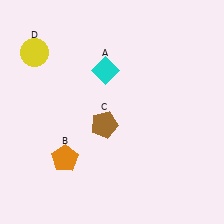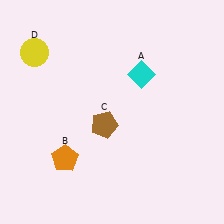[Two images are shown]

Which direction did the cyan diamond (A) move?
The cyan diamond (A) moved right.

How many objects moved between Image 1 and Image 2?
1 object moved between the two images.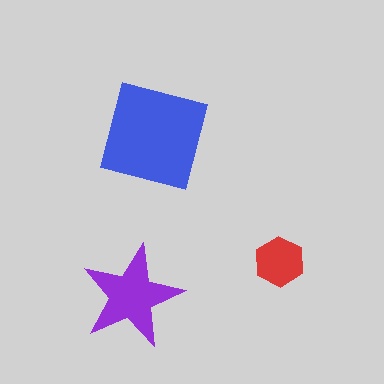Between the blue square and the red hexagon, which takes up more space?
The blue square.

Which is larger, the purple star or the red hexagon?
The purple star.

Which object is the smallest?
The red hexagon.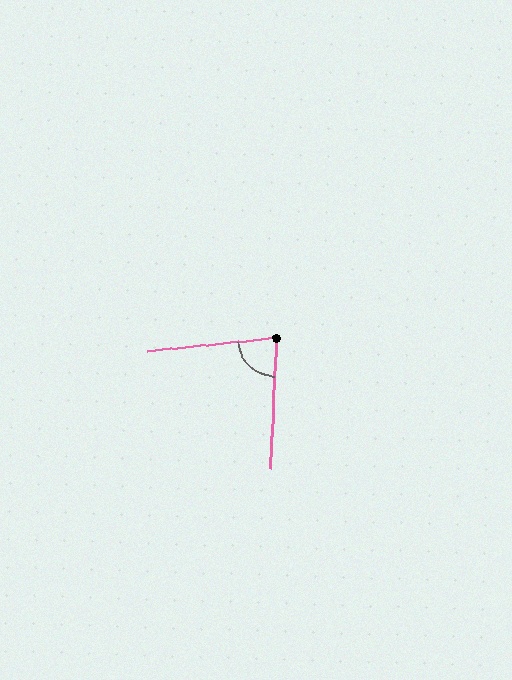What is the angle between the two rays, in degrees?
Approximately 82 degrees.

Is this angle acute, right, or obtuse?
It is acute.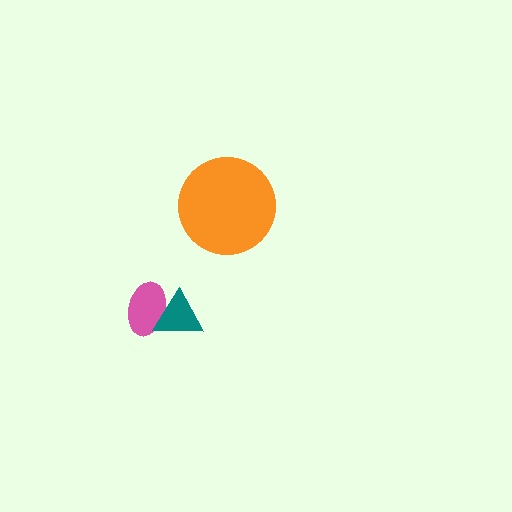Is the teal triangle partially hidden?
No, no other shape covers it.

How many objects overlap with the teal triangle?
1 object overlaps with the teal triangle.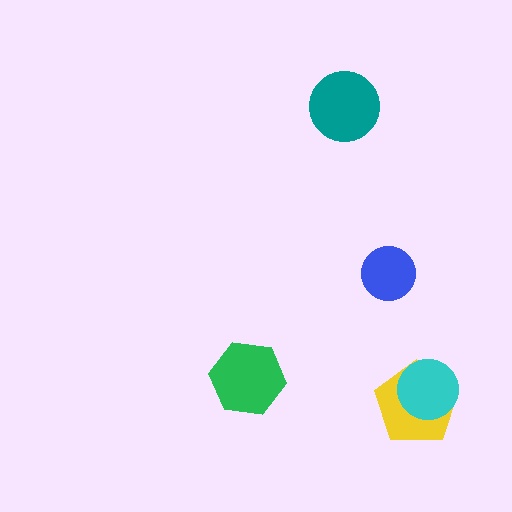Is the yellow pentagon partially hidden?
Yes, it is partially covered by another shape.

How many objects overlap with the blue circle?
0 objects overlap with the blue circle.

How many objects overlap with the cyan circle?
1 object overlaps with the cyan circle.